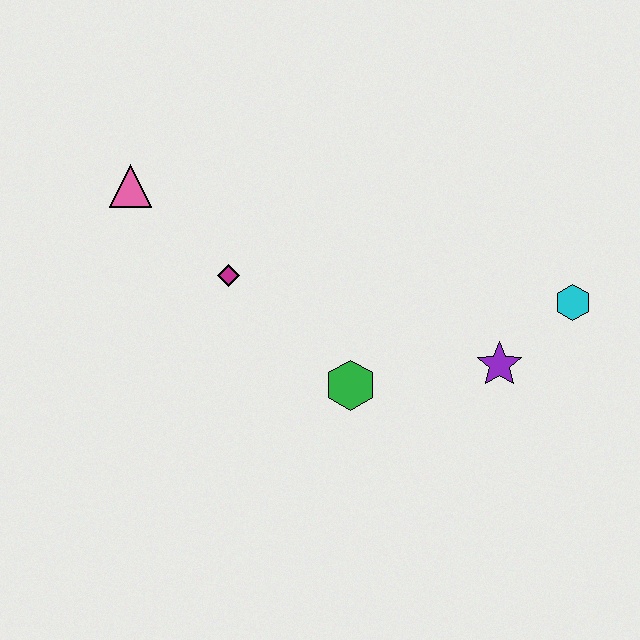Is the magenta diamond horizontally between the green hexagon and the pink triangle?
Yes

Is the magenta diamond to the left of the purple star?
Yes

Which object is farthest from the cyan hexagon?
The pink triangle is farthest from the cyan hexagon.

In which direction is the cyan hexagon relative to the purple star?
The cyan hexagon is to the right of the purple star.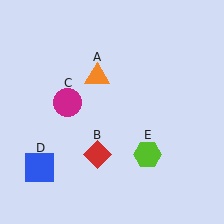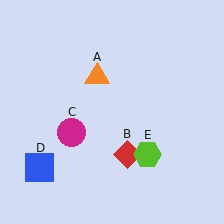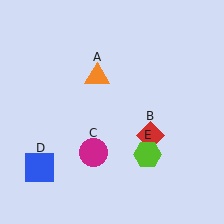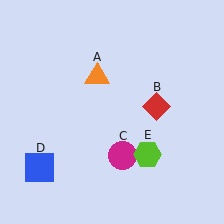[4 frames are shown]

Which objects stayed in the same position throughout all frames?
Orange triangle (object A) and blue square (object D) and lime hexagon (object E) remained stationary.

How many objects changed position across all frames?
2 objects changed position: red diamond (object B), magenta circle (object C).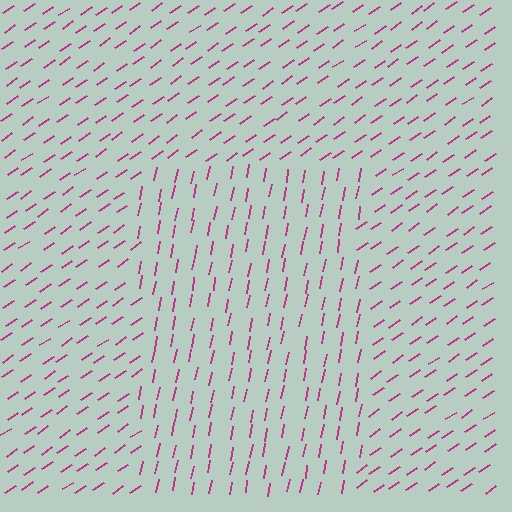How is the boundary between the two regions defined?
The boundary is defined purely by a change in line orientation (approximately 45 degrees difference). All lines are the same color and thickness.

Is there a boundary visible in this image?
Yes, there is a texture boundary formed by a change in line orientation.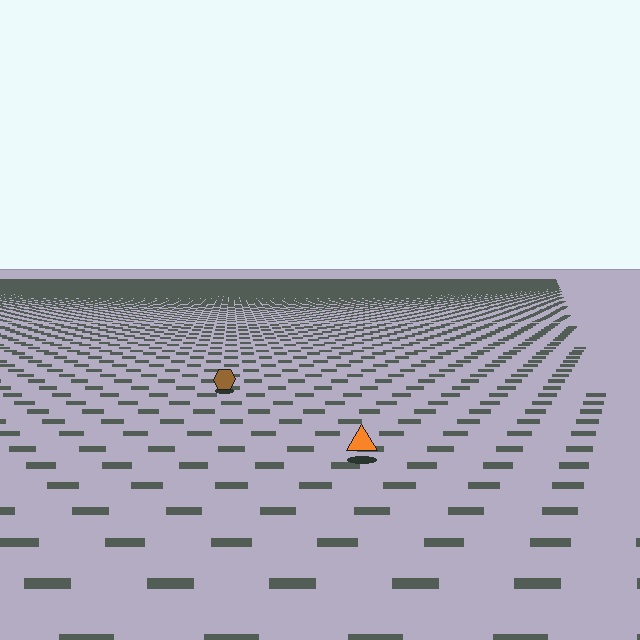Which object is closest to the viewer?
The orange triangle is closest. The texture marks near it are larger and more spread out.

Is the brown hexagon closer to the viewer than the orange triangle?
No. The orange triangle is closer — you can tell from the texture gradient: the ground texture is coarser near it.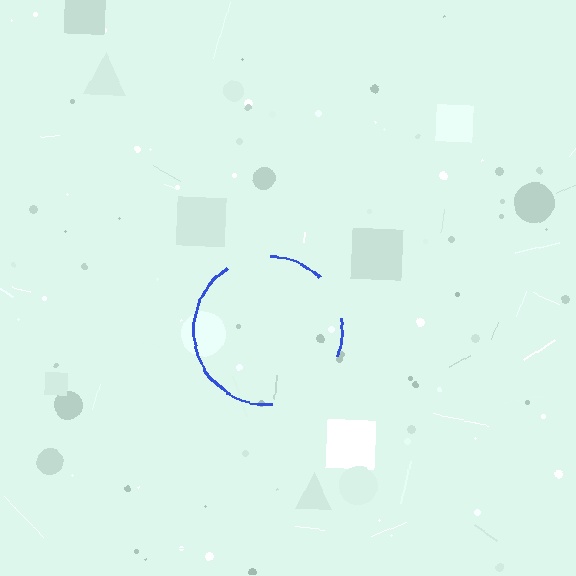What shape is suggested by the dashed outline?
The dashed outline suggests a circle.